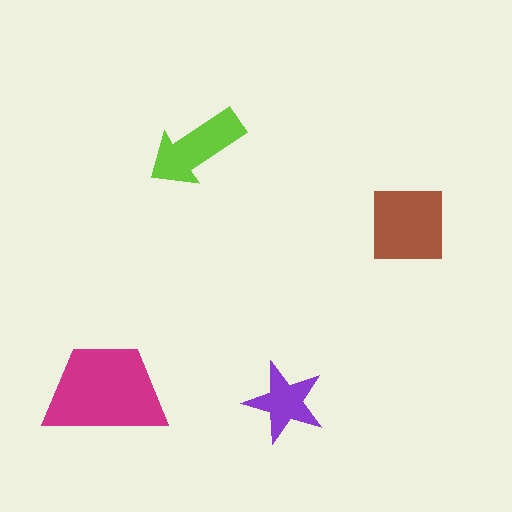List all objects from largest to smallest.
The magenta trapezoid, the brown square, the lime arrow, the purple star.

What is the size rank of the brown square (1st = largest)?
2nd.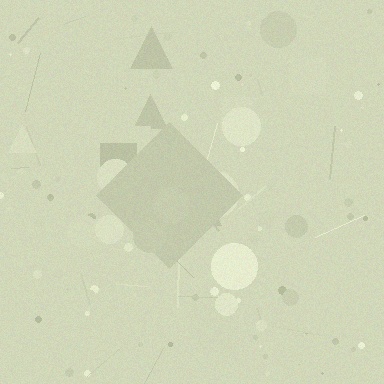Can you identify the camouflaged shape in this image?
The camouflaged shape is a diamond.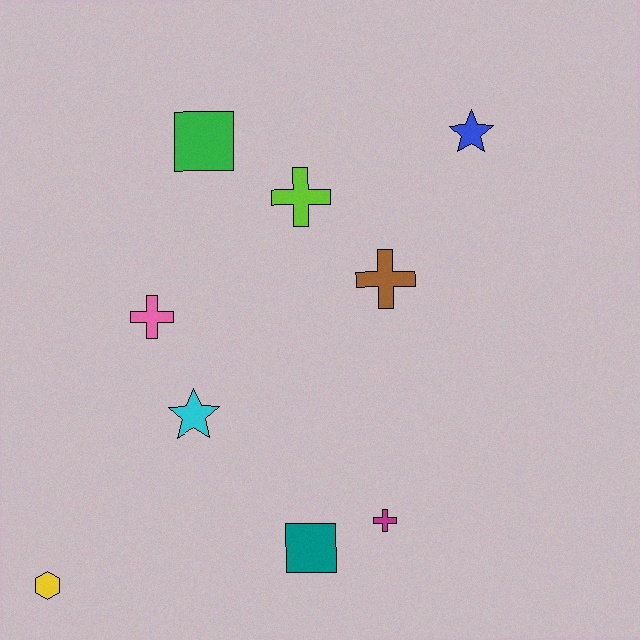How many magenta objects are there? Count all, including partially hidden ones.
There is 1 magenta object.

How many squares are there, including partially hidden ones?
There are 2 squares.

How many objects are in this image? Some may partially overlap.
There are 9 objects.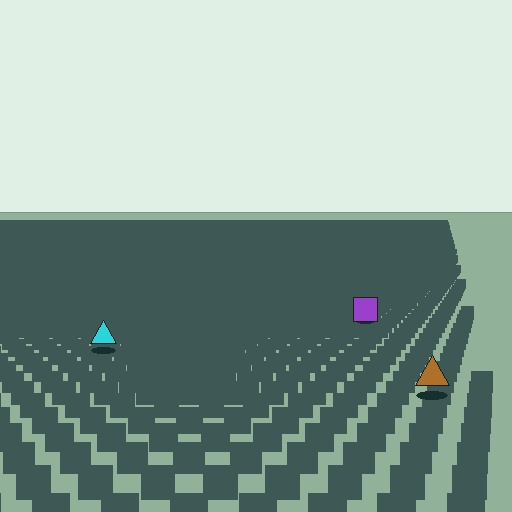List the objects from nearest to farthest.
From nearest to farthest: the brown triangle, the cyan triangle, the purple square.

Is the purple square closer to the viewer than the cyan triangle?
No. The cyan triangle is closer — you can tell from the texture gradient: the ground texture is coarser near it.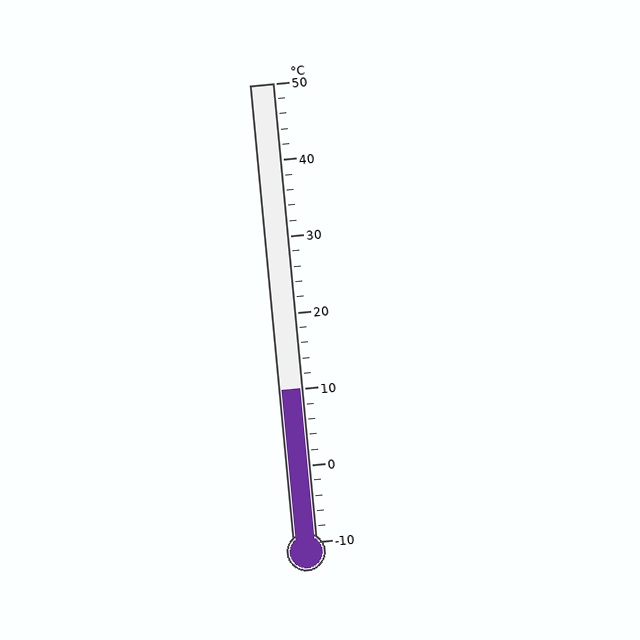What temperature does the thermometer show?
The thermometer shows approximately 10°C.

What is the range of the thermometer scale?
The thermometer scale ranges from -10°C to 50°C.